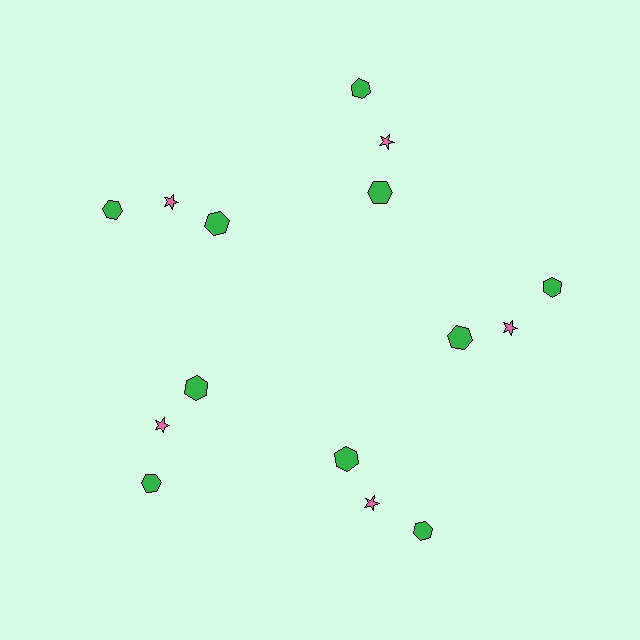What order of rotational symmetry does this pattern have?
This pattern has 5-fold rotational symmetry.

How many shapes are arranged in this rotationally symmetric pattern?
There are 15 shapes, arranged in 5 groups of 3.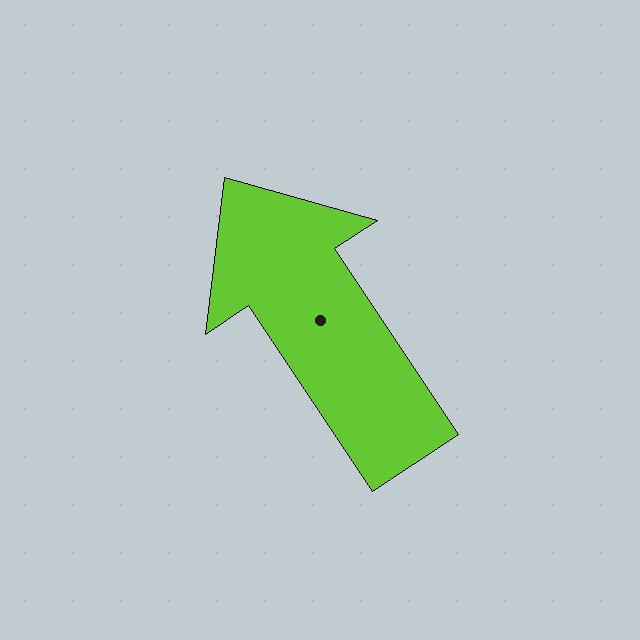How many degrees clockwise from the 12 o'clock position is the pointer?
Approximately 326 degrees.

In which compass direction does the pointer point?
Northwest.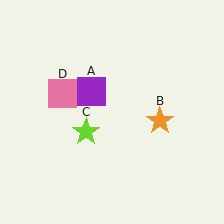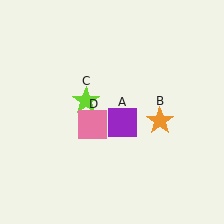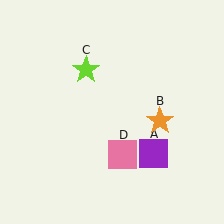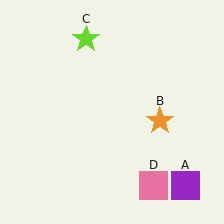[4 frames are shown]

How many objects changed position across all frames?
3 objects changed position: purple square (object A), lime star (object C), pink square (object D).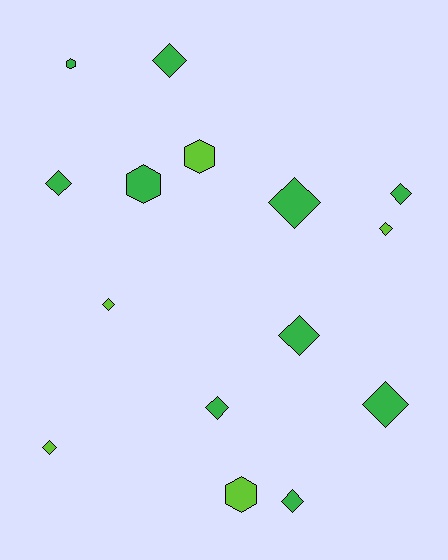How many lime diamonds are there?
There are 3 lime diamonds.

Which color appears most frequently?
Green, with 10 objects.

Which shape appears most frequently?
Diamond, with 11 objects.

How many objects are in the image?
There are 15 objects.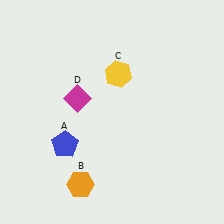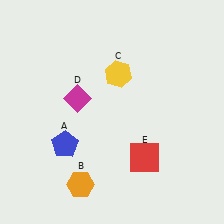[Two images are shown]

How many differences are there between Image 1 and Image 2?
There is 1 difference between the two images.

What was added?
A red square (E) was added in Image 2.